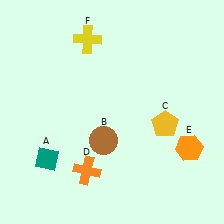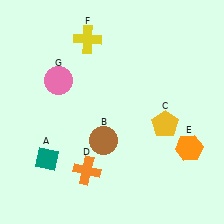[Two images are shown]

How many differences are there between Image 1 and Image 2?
There is 1 difference between the two images.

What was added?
A pink circle (G) was added in Image 2.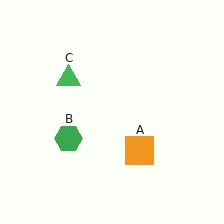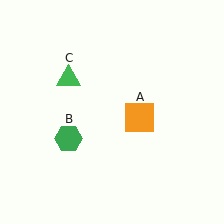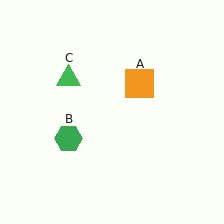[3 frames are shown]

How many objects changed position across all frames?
1 object changed position: orange square (object A).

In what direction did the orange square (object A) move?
The orange square (object A) moved up.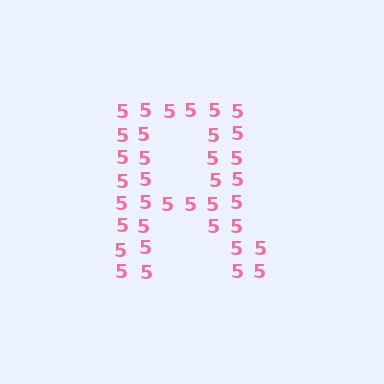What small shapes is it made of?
It is made of small digit 5's.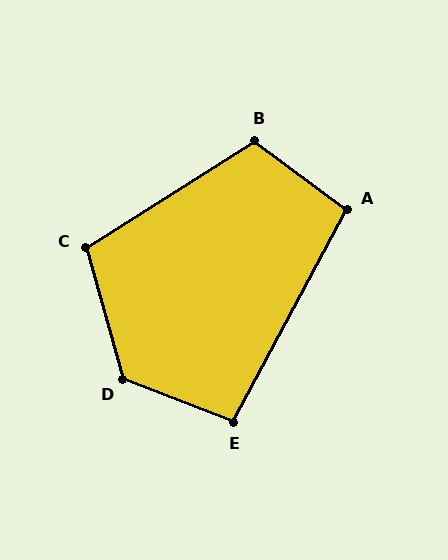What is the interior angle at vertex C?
Approximately 107 degrees (obtuse).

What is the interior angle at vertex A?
Approximately 98 degrees (obtuse).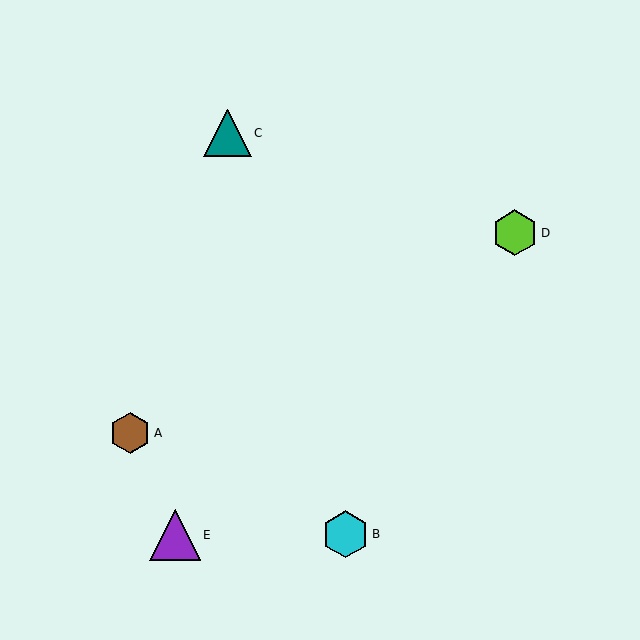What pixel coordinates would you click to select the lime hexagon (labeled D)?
Click at (515, 233) to select the lime hexagon D.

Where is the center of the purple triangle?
The center of the purple triangle is at (175, 535).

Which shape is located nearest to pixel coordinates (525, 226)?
The lime hexagon (labeled D) at (515, 233) is nearest to that location.